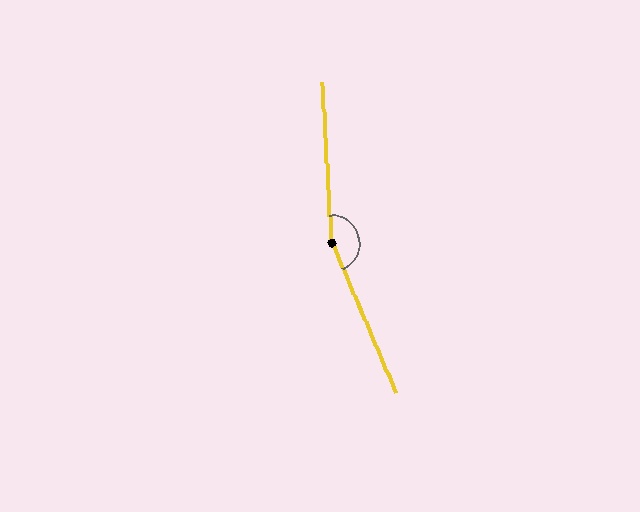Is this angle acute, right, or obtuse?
It is obtuse.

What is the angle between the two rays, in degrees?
Approximately 160 degrees.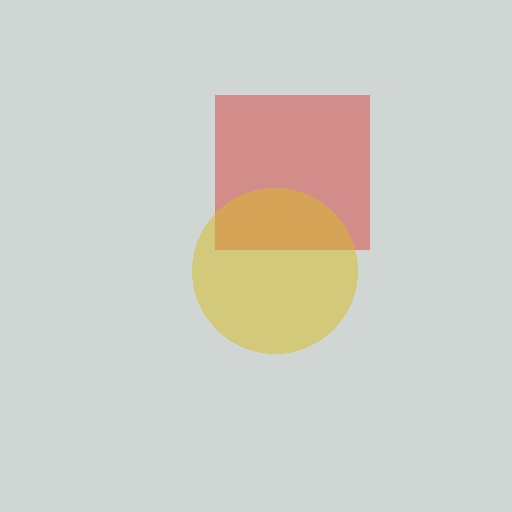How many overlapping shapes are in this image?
There are 2 overlapping shapes in the image.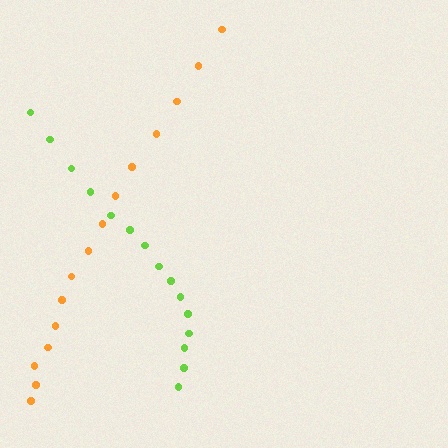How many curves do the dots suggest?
There are 2 distinct paths.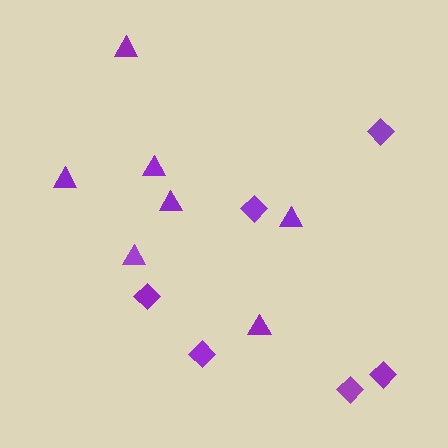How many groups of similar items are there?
There are 2 groups: one group of diamonds (6) and one group of triangles (7).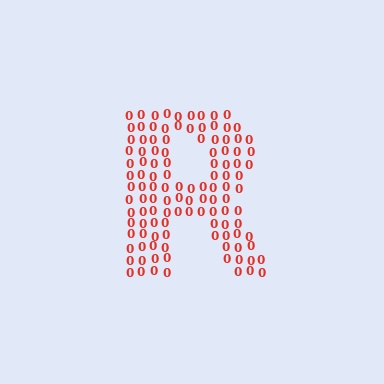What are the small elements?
The small elements are digit 0's.